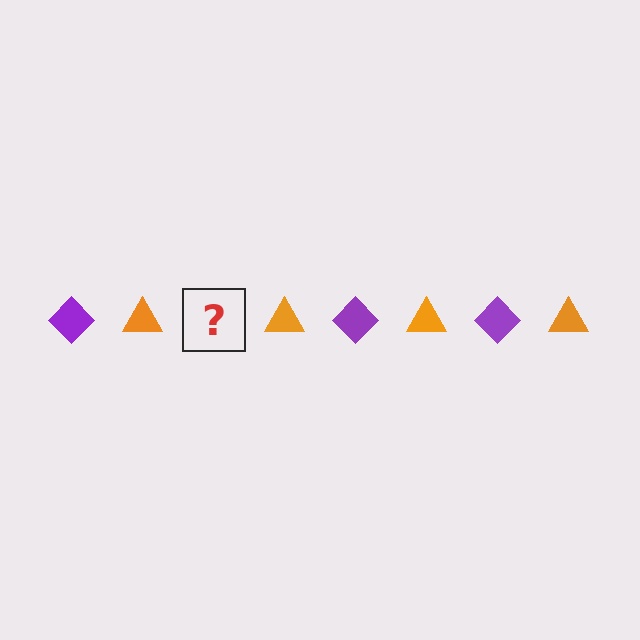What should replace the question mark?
The question mark should be replaced with a purple diamond.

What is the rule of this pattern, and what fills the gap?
The rule is that the pattern alternates between purple diamond and orange triangle. The gap should be filled with a purple diamond.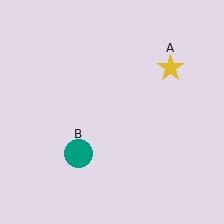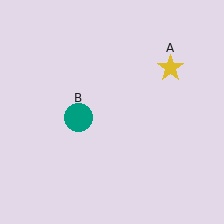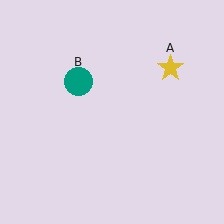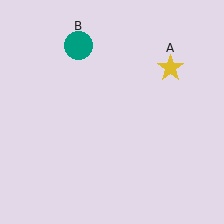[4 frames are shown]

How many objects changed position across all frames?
1 object changed position: teal circle (object B).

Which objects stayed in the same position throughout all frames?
Yellow star (object A) remained stationary.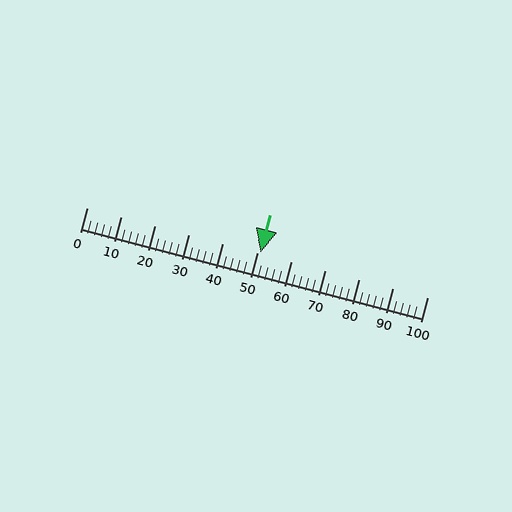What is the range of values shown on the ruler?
The ruler shows values from 0 to 100.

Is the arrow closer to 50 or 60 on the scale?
The arrow is closer to 50.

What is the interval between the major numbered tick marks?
The major tick marks are spaced 10 units apart.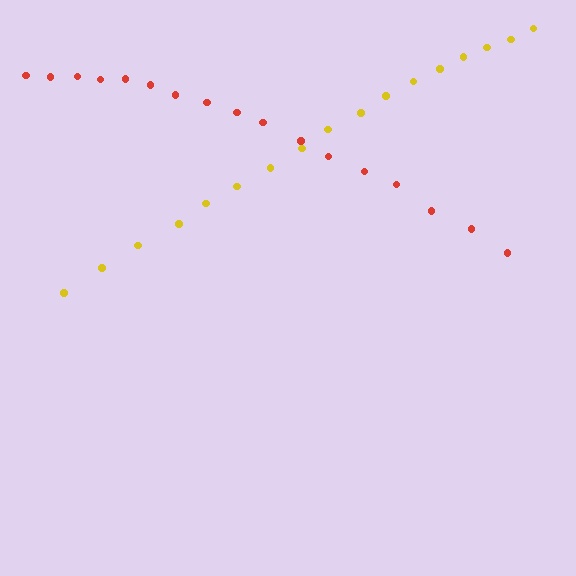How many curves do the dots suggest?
There are 2 distinct paths.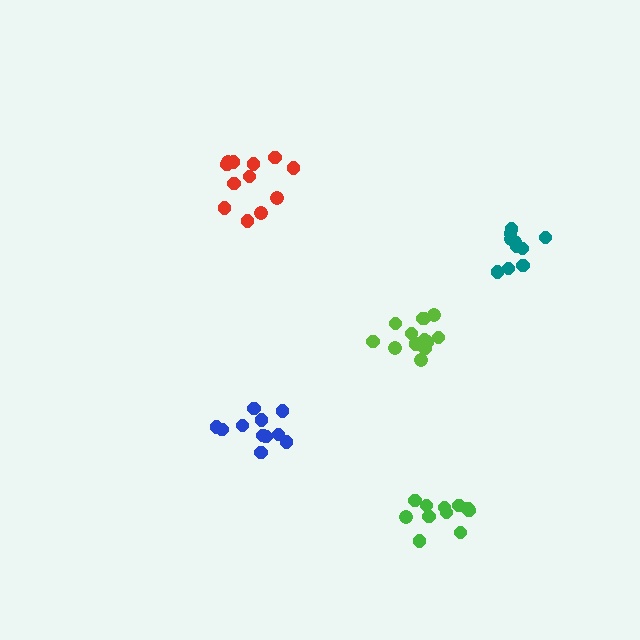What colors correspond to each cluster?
The clusters are colored: red, green, blue, lime, teal.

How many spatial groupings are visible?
There are 5 spatial groupings.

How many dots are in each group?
Group 1: 12 dots, Group 2: 11 dots, Group 3: 11 dots, Group 4: 13 dots, Group 5: 10 dots (57 total).